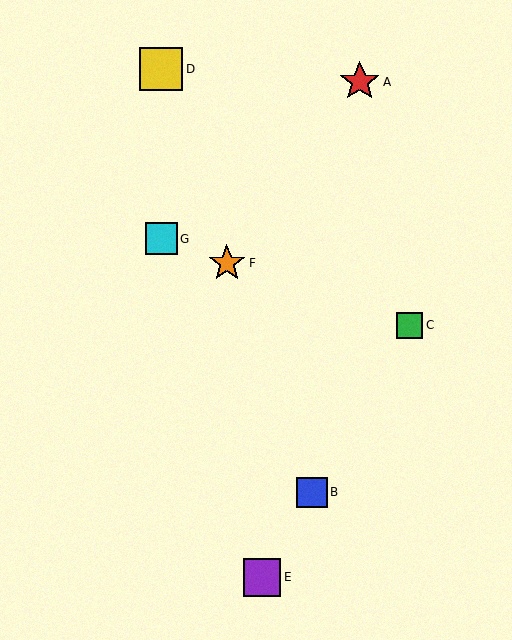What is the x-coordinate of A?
Object A is at x≈360.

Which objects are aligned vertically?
Objects D, G are aligned vertically.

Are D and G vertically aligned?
Yes, both are at x≈161.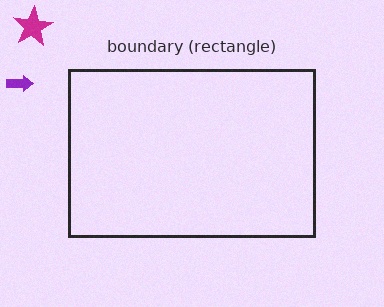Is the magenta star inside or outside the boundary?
Outside.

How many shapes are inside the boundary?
0 inside, 2 outside.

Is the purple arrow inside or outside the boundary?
Outside.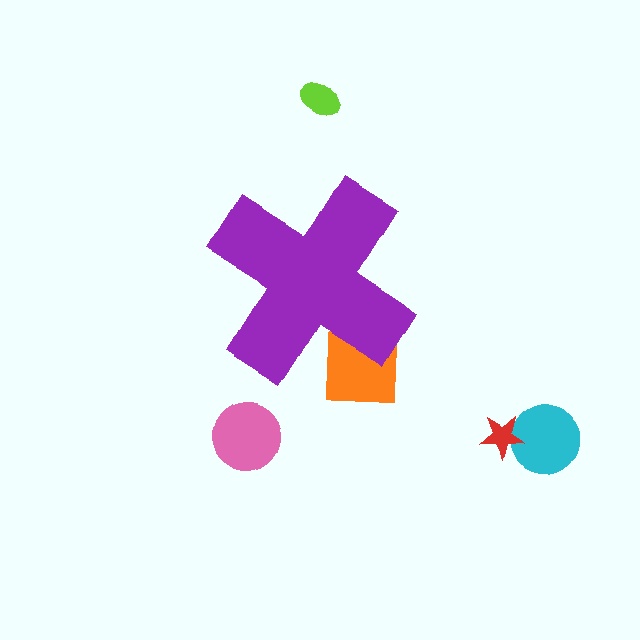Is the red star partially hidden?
No, the red star is fully visible.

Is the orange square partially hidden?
Yes, the orange square is partially hidden behind the purple cross.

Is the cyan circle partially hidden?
No, the cyan circle is fully visible.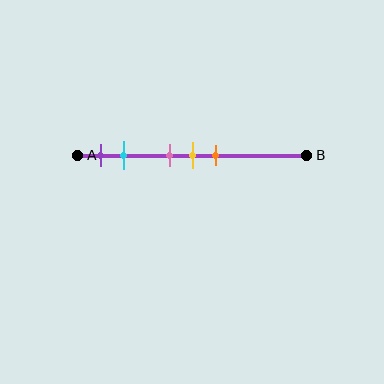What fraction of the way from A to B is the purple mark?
The purple mark is approximately 10% (0.1) of the way from A to B.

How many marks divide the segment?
There are 5 marks dividing the segment.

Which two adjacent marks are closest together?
The pink and yellow marks are the closest adjacent pair.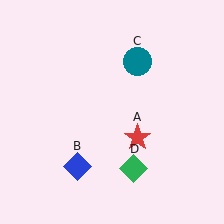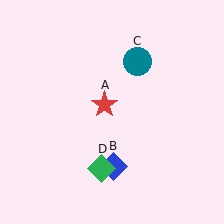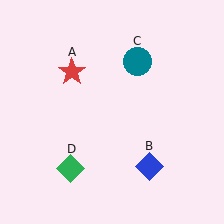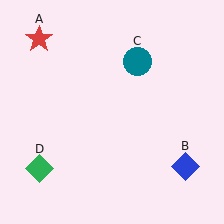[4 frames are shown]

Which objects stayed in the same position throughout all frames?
Teal circle (object C) remained stationary.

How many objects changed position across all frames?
3 objects changed position: red star (object A), blue diamond (object B), green diamond (object D).